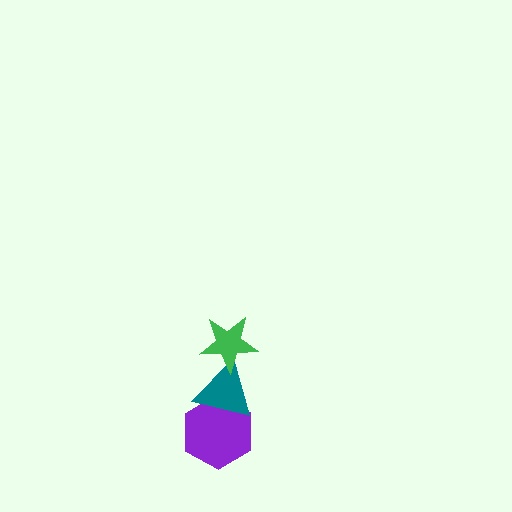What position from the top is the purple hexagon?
The purple hexagon is 3rd from the top.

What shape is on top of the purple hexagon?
The teal triangle is on top of the purple hexagon.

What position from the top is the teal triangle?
The teal triangle is 2nd from the top.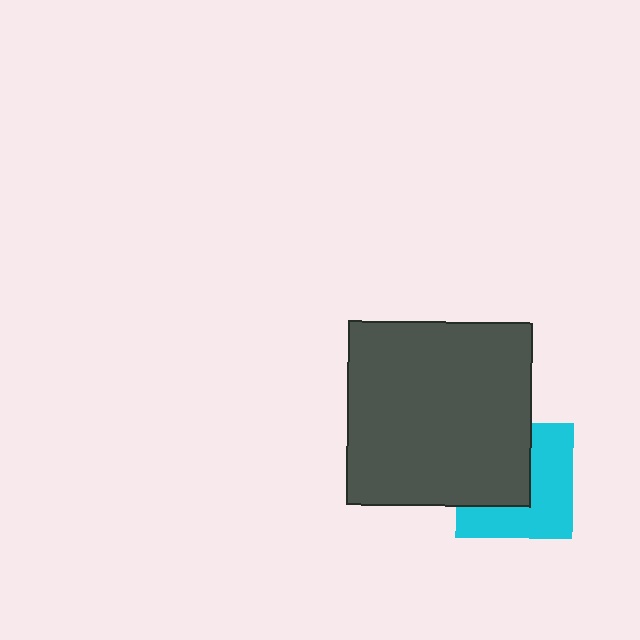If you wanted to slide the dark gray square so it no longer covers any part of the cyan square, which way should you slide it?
Slide it toward the upper-left — that is the most direct way to separate the two shapes.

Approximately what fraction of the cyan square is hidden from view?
Roughly 48% of the cyan square is hidden behind the dark gray square.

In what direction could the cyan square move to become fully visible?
The cyan square could move toward the lower-right. That would shift it out from behind the dark gray square entirely.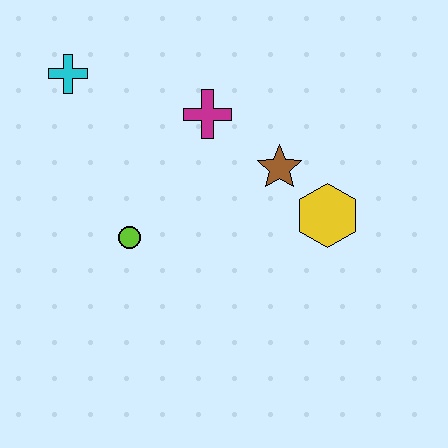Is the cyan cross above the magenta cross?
Yes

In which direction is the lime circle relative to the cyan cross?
The lime circle is below the cyan cross.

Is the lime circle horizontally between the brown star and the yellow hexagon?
No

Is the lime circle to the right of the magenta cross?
No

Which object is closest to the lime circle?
The magenta cross is closest to the lime circle.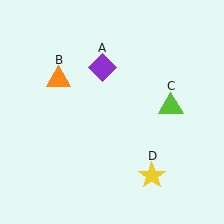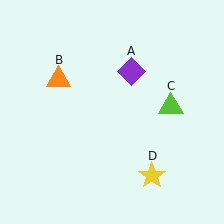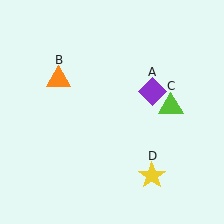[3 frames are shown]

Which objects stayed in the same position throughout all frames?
Orange triangle (object B) and lime triangle (object C) and yellow star (object D) remained stationary.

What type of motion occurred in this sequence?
The purple diamond (object A) rotated clockwise around the center of the scene.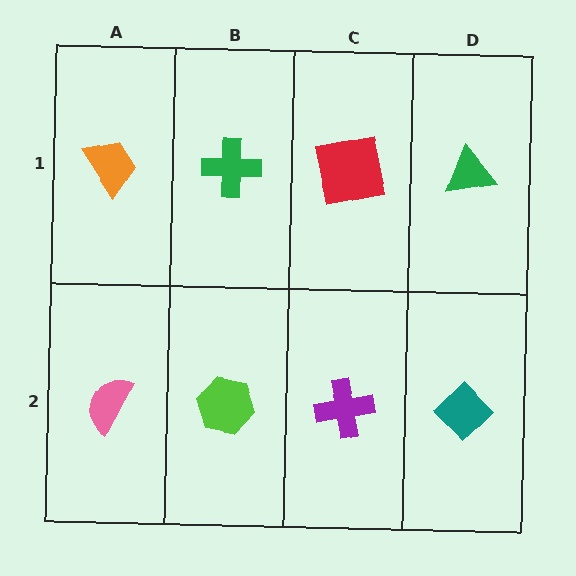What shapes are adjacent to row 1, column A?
A pink semicircle (row 2, column A), a green cross (row 1, column B).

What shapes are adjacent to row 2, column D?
A green triangle (row 1, column D), a purple cross (row 2, column C).